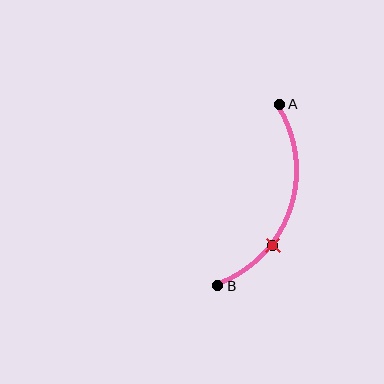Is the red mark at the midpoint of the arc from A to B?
No. The red mark lies on the arc but is closer to endpoint B. The arc midpoint would be at the point on the curve equidistant along the arc from both A and B.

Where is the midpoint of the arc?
The arc midpoint is the point on the curve farthest from the straight line joining A and B. It sits to the right of that line.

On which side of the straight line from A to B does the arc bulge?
The arc bulges to the right of the straight line connecting A and B.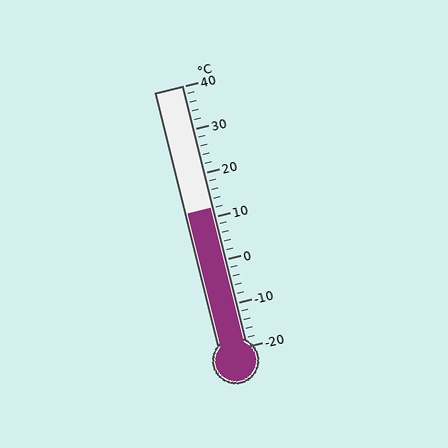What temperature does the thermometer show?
The thermometer shows approximately 12°C.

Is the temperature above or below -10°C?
The temperature is above -10°C.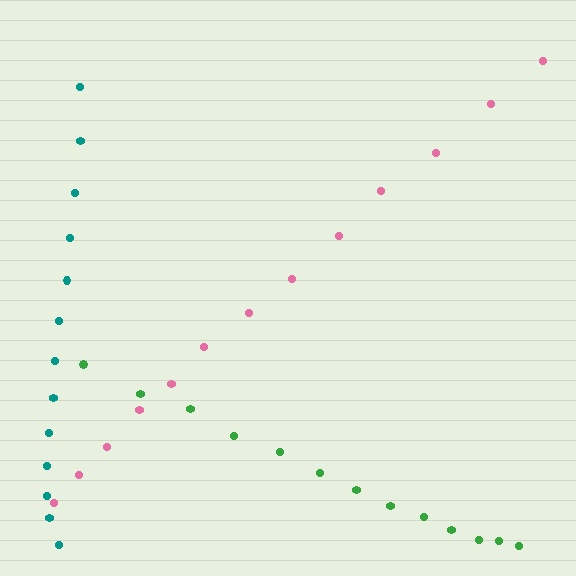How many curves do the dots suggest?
There are 3 distinct paths.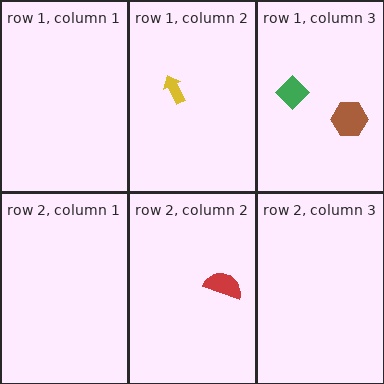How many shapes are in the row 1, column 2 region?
1.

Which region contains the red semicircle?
The row 2, column 2 region.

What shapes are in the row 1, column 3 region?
The green diamond, the brown hexagon.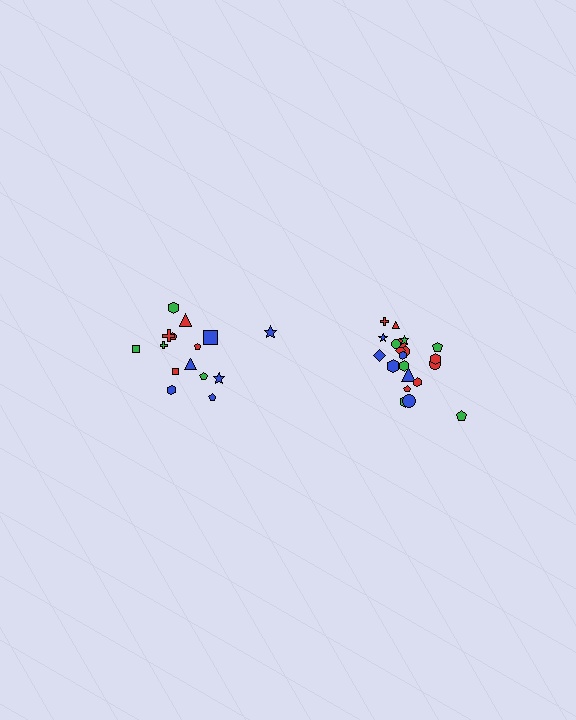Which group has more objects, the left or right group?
The right group.